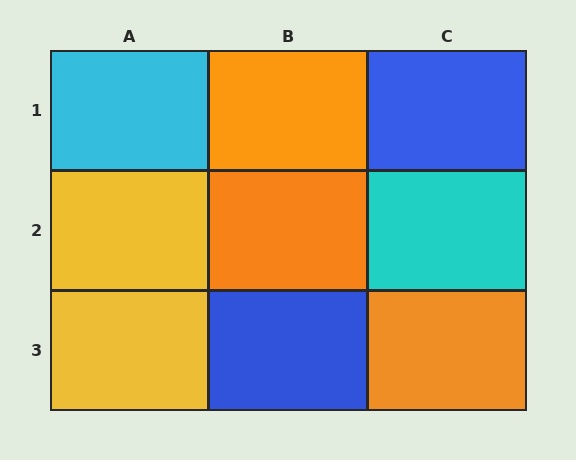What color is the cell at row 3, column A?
Yellow.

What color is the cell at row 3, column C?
Orange.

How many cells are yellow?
2 cells are yellow.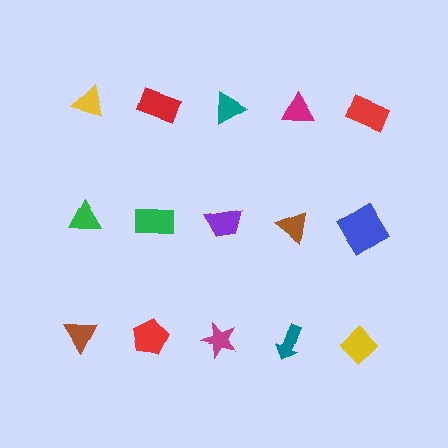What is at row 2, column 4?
A brown triangle.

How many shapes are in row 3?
5 shapes.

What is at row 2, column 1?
A green triangle.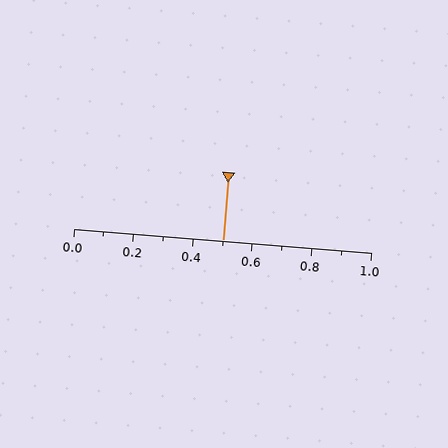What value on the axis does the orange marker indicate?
The marker indicates approximately 0.5.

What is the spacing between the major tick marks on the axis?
The major ticks are spaced 0.2 apart.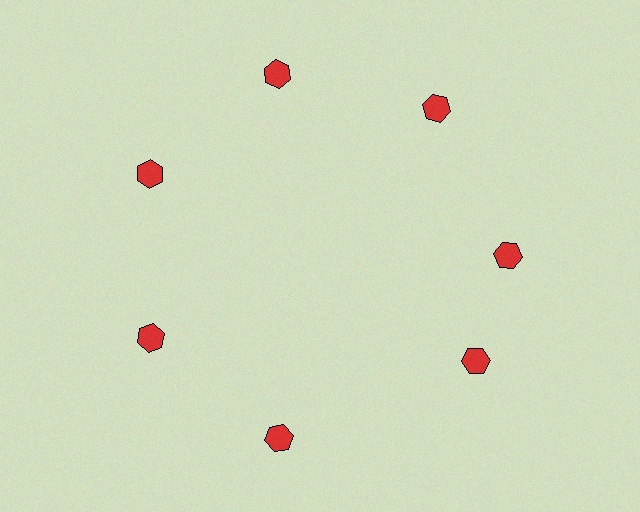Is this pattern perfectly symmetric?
No. The 7 red hexagons are arranged in a ring, but one element near the 5 o'clock position is rotated out of alignment along the ring, breaking the 7-fold rotational symmetry.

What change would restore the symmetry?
The symmetry would be restored by rotating it back into even spacing with its neighbors so that all 7 hexagons sit at equal angles and equal distance from the center.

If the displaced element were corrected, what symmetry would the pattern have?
It would have 7-fold rotational symmetry — the pattern would map onto itself every 51 degrees.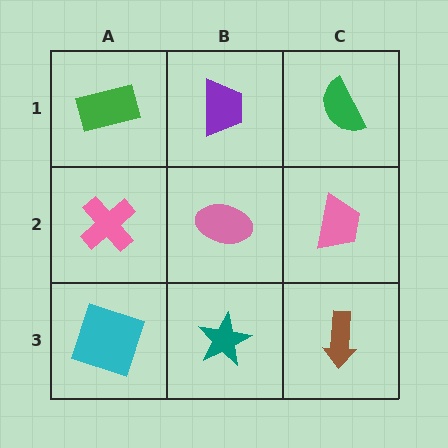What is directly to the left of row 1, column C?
A purple trapezoid.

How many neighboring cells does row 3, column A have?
2.